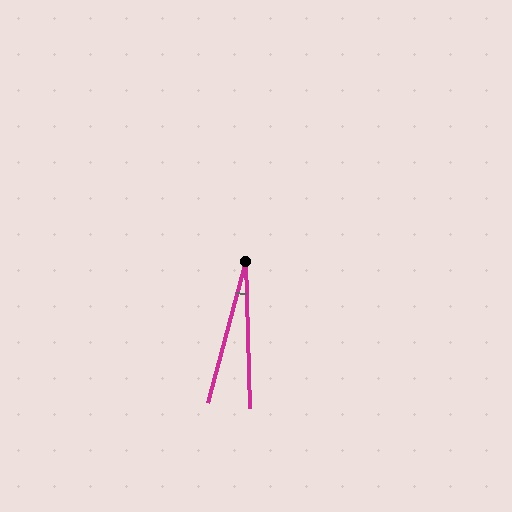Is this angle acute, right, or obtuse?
It is acute.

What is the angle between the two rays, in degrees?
Approximately 17 degrees.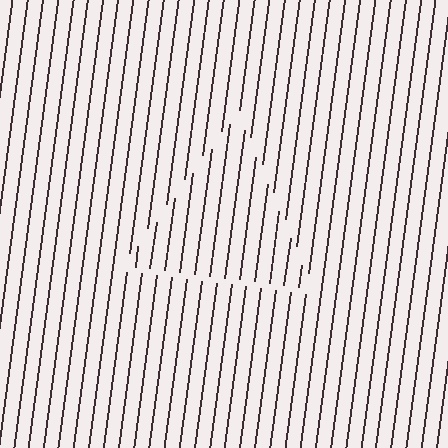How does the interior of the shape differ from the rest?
The interior of the shape contains the same grating, shifted by half a period — the contour is defined by the phase discontinuity where line-ends from the inner and outer gratings abut.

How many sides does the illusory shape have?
3 sides — the line-ends trace a triangle.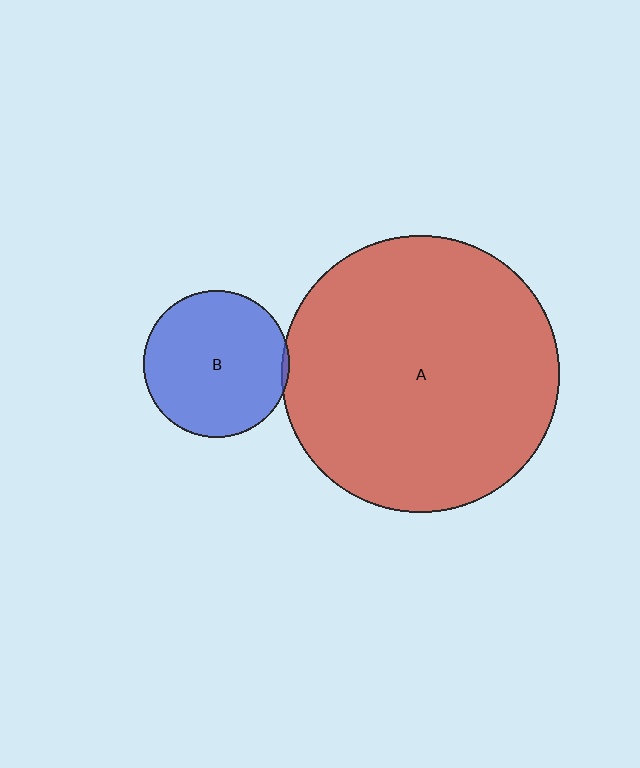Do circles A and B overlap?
Yes.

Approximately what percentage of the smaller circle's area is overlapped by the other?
Approximately 5%.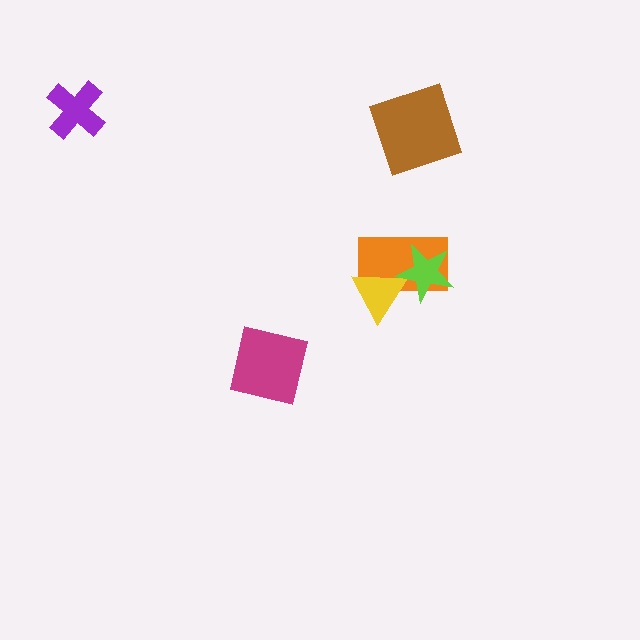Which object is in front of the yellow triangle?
The lime star is in front of the yellow triangle.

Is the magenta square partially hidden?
No, no other shape covers it.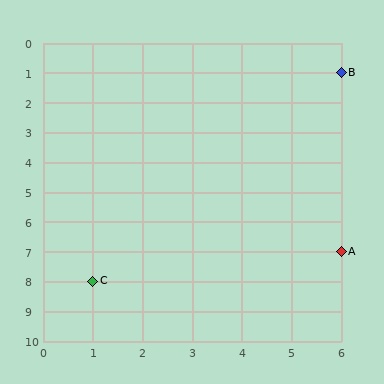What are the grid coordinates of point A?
Point A is at grid coordinates (6, 7).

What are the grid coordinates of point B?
Point B is at grid coordinates (6, 1).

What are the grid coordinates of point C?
Point C is at grid coordinates (1, 8).